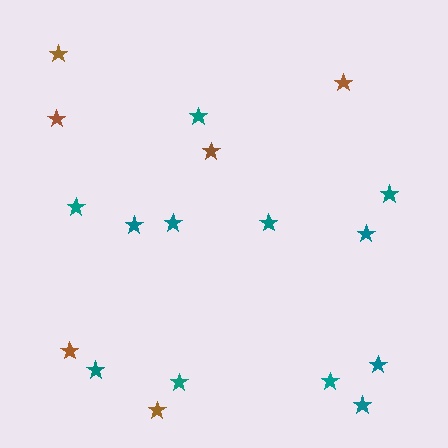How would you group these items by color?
There are 2 groups: one group of teal stars (12) and one group of brown stars (6).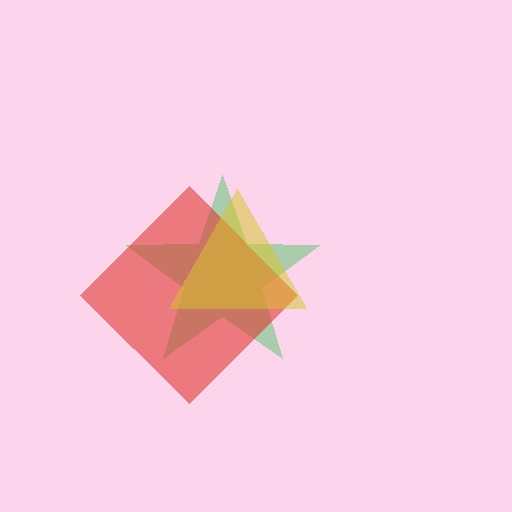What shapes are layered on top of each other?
The layered shapes are: a green star, a red diamond, a yellow triangle.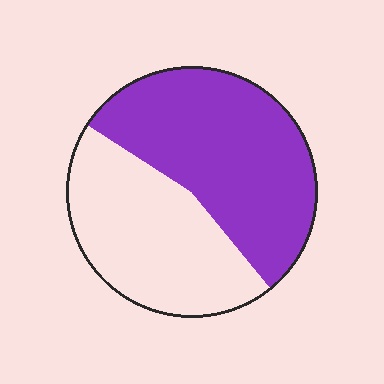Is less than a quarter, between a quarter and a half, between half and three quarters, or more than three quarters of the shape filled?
Between half and three quarters.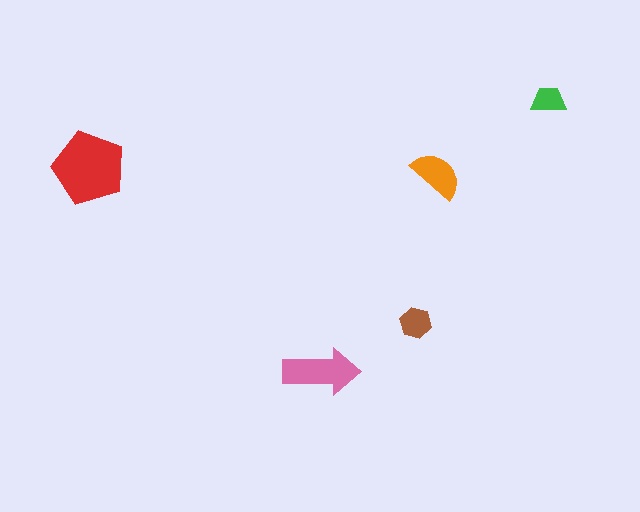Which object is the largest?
The red pentagon.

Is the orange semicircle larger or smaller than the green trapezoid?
Larger.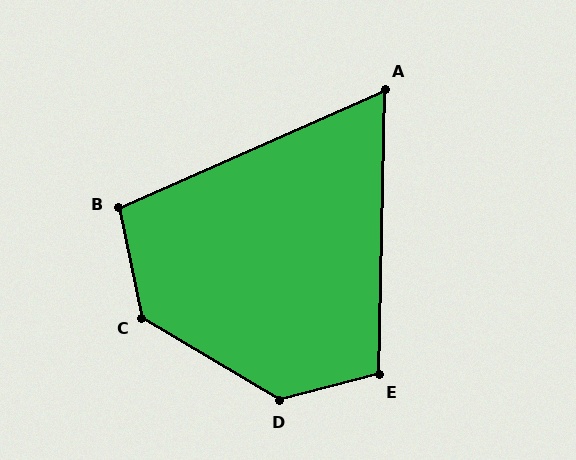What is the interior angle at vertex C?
Approximately 133 degrees (obtuse).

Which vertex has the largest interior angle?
D, at approximately 134 degrees.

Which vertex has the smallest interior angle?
A, at approximately 65 degrees.